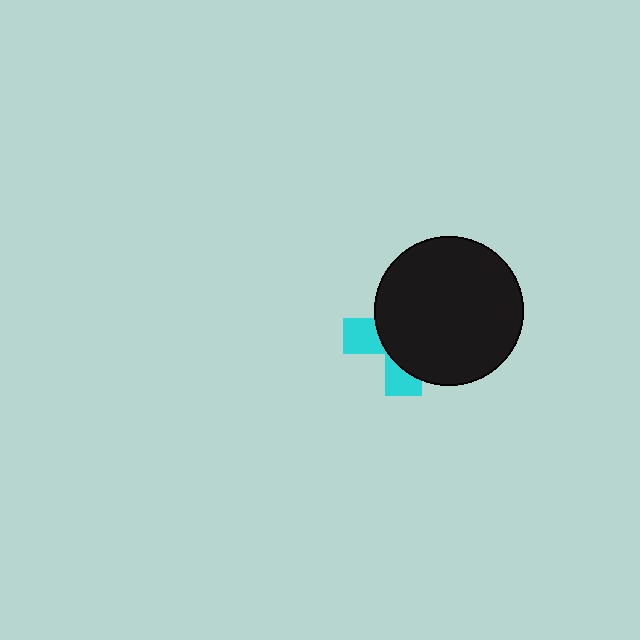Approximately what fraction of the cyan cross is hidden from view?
Roughly 69% of the cyan cross is hidden behind the black circle.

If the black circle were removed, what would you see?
You would see the complete cyan cross.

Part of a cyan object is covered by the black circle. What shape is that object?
It is a cross.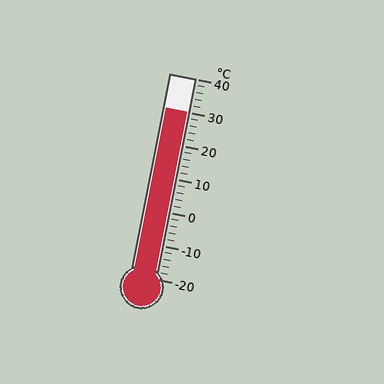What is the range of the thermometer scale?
The thermometer scale ranges from -20°C to 40°C.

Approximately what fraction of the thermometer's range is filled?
The thermometer is filled to approximately 85% of its range.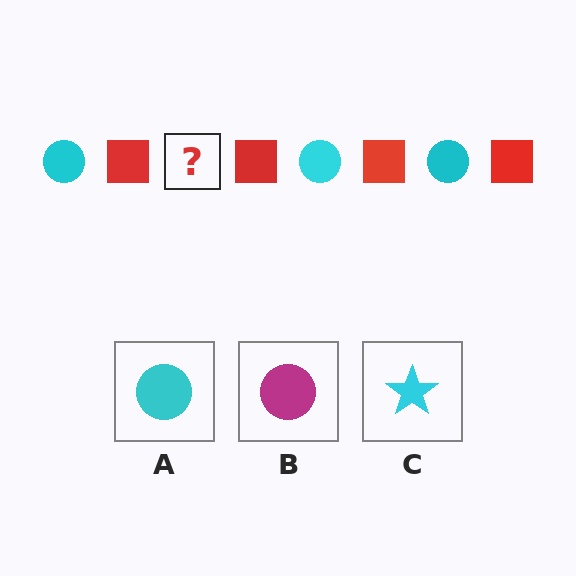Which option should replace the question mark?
Option A.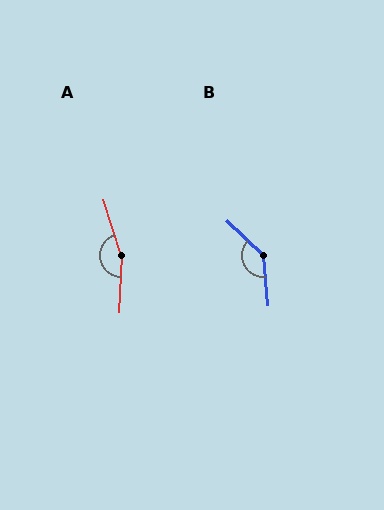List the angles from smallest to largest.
B (140°), A (160°).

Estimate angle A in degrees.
Approximately 160 degrees.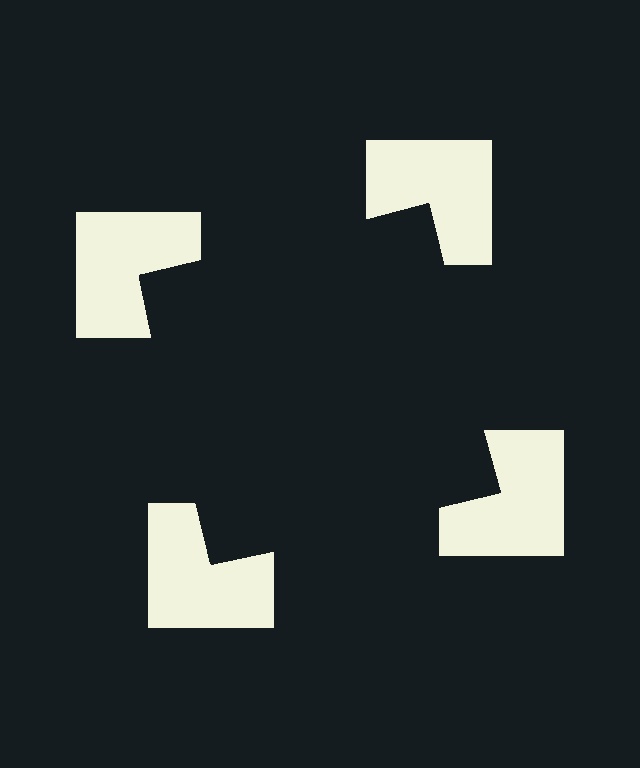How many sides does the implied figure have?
4 sides.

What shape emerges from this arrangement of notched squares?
An illusory square — its edges are inferred from the aligned wedge cuts in the notched squares, not physically drawn.